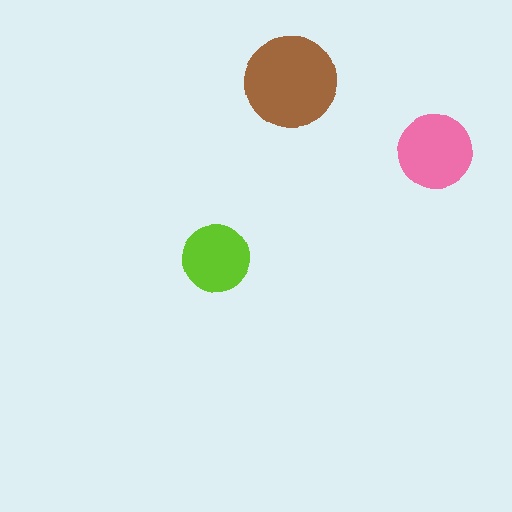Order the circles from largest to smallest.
the brown one, the pink one, the lime one.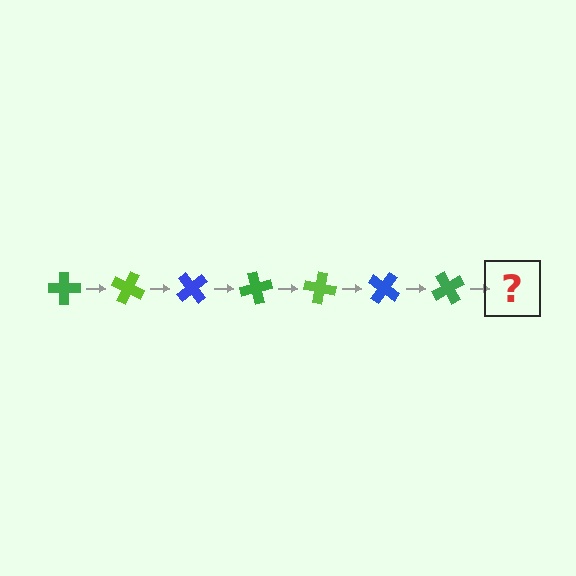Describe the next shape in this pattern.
It should be a lime cross, rotated 175 degrees from the start.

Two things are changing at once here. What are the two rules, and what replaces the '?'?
The two rules are that it rotates 25 degrees each step and the color cycles through green, lime, and blue. The '?' should be a lime cross, rotated 175 degrees from the start.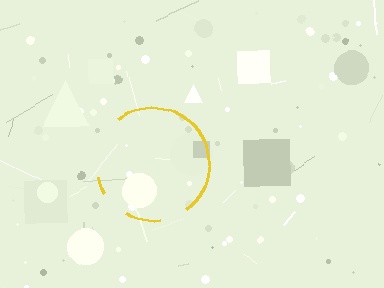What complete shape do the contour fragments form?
The contour fragments form a circle.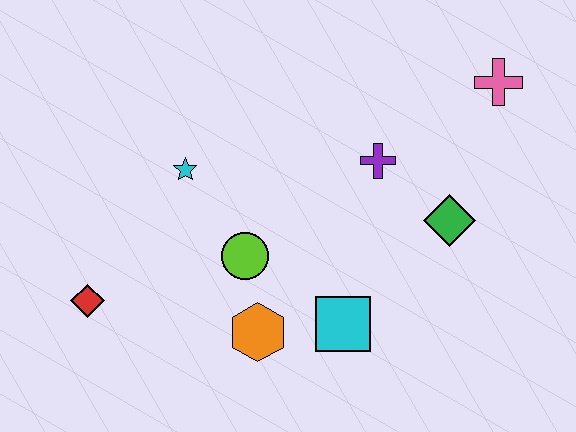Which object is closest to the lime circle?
The orange hexagon is closest to the lime circle.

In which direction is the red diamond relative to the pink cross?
The red diamond is to the left of the pink cross.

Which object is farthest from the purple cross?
The red diamond is farthest from the purple cross.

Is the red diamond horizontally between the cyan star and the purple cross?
No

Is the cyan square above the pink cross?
No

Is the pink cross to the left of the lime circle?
No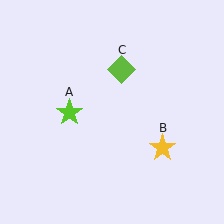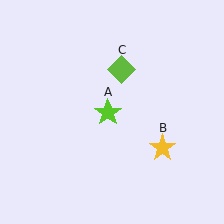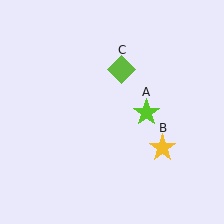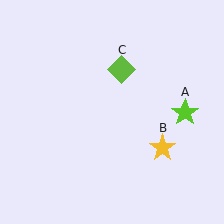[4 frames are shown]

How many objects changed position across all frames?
1 object changed position: lime star (object A).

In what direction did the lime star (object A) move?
The lime star (object A) moved right.